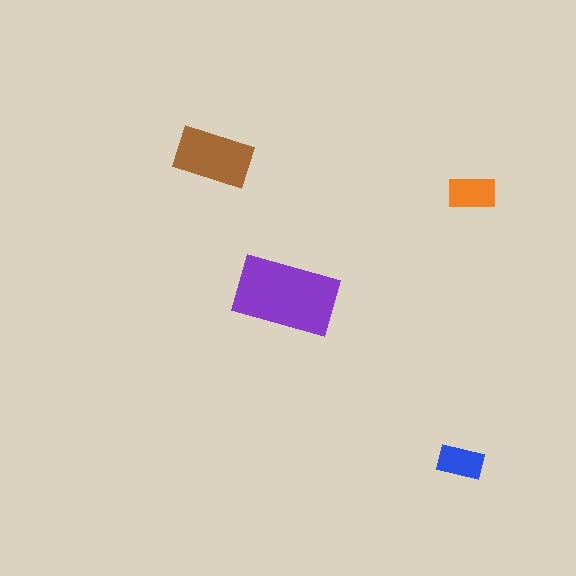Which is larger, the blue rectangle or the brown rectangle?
The brown one.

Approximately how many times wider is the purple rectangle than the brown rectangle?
About 1.5 times wider.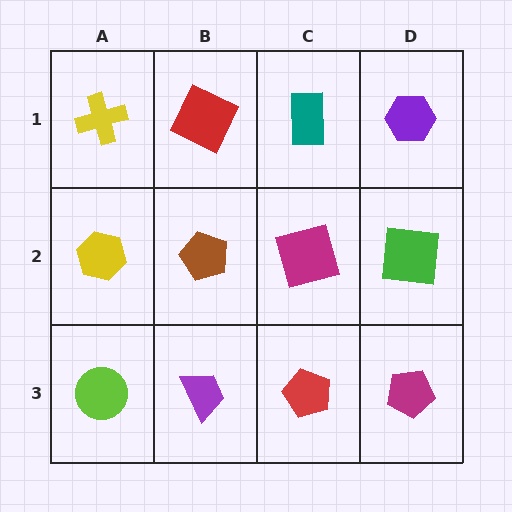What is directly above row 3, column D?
A green square.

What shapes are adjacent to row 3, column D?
A green square (row 2, column D), a red pentagon (row 3, column C).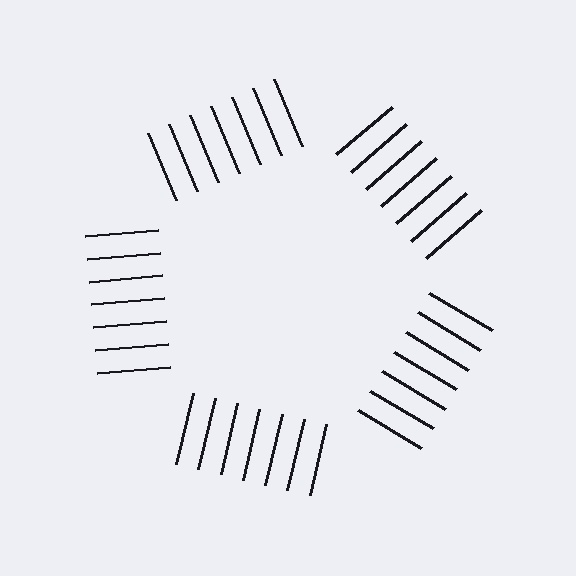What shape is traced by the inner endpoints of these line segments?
An illusory pentagon — the line segments terminate on its edges but no continuous stroke is drawn.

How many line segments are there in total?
35 — 7 along each of the 5 edges.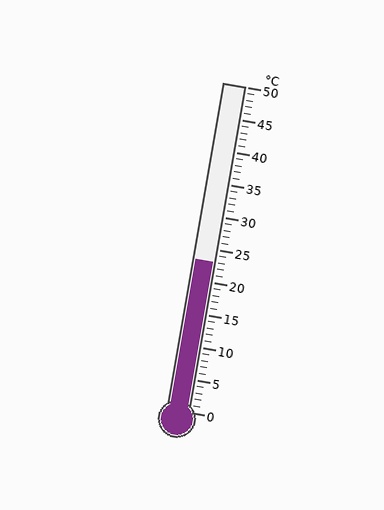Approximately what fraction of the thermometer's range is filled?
The thermometer is filled to approximately 45% of its range.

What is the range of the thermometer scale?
The thermometer scale ranges from 0°C to 50°C.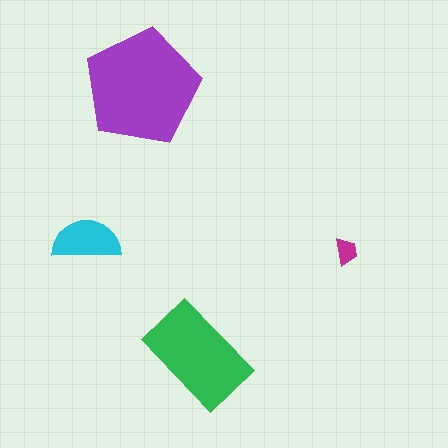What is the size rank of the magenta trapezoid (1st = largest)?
4th.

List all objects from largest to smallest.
The purple pentagon, the green rectangle, the cyan semicircle, the magenta trapezoid.